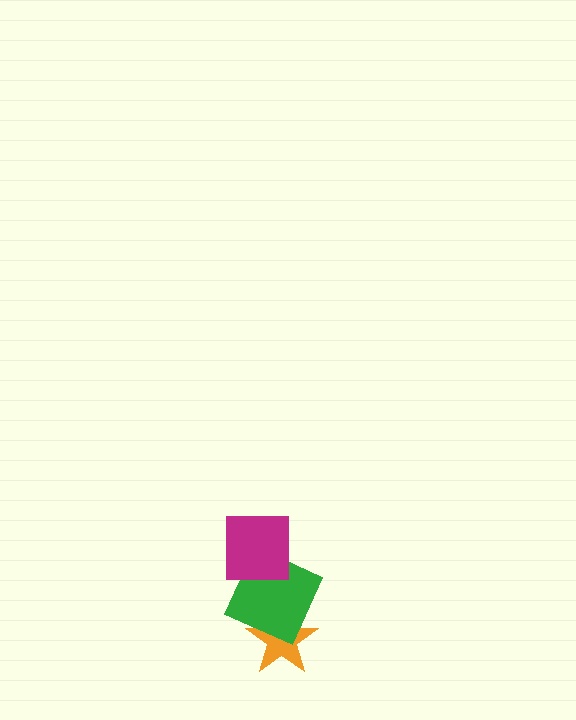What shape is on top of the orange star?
The green square is on top of the orange star.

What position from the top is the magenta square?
The magenta square is 1st from the top.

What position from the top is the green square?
The green square is 2nd from the top.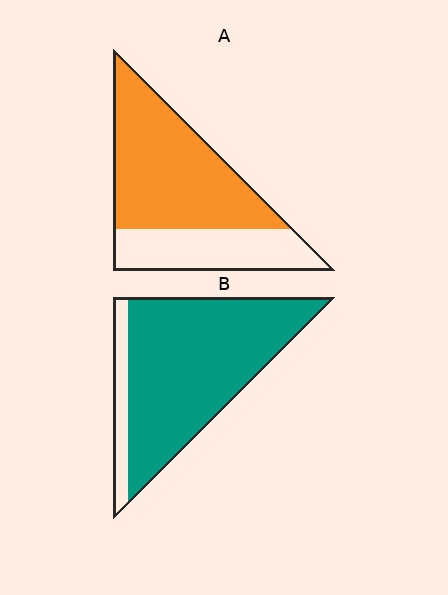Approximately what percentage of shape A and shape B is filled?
A is approximately 65% and B is approximately 85%.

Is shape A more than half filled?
Yes.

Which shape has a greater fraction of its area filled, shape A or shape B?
Shape B.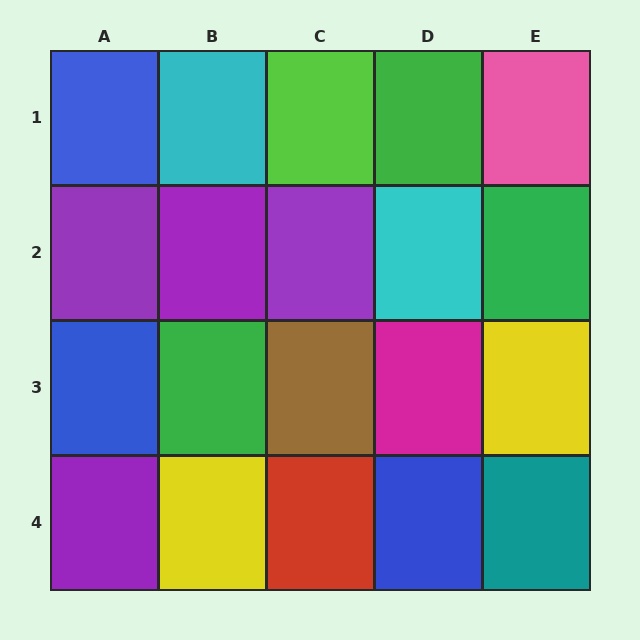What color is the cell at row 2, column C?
Purple.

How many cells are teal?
1 cell is teal.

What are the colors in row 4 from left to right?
Purple, yellow, red, blue, teal.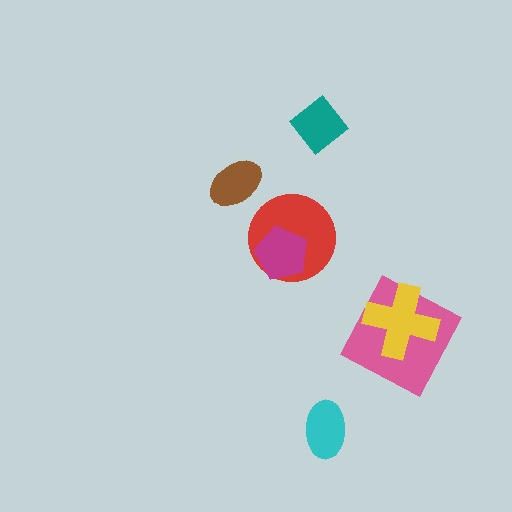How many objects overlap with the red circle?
1 object overlaps with the red circle.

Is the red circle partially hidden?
Yes, it is partially covered by another shape.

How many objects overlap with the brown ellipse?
0 objects overlap with the brown ellipse.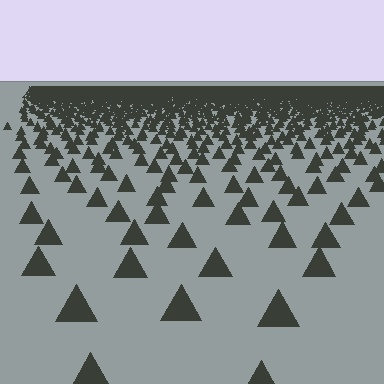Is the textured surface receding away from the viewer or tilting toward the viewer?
The surface is receding away from the viewer. Texture elements get smaller and denser toward the top.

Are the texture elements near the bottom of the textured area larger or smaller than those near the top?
Larger. Near the bottom, elements are closer to the viewer and appear at a bigger on-screen size.